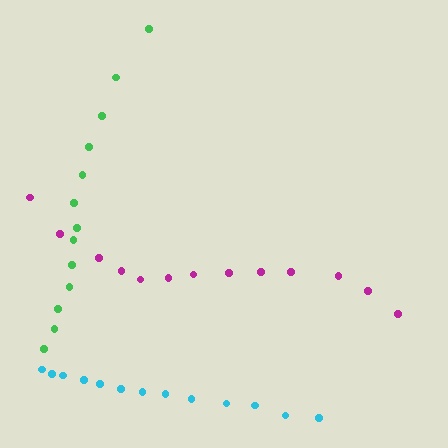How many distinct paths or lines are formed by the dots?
There are 3 distinct paths.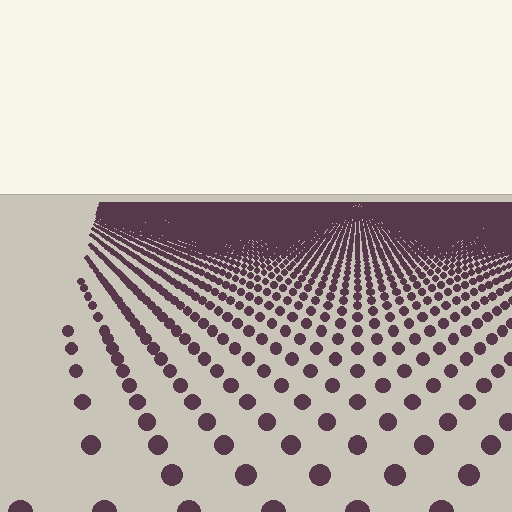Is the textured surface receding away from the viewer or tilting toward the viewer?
The surface is receding away from the viewer. Texture elements get smaller and denser toward the top.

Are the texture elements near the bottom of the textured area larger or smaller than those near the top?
Larger. Near the bottom, elements are closer to the viewer and appear at a bigger on-screen size.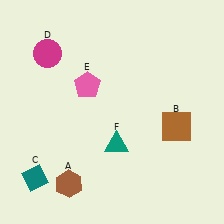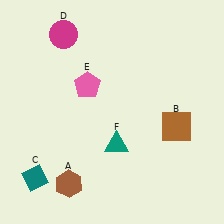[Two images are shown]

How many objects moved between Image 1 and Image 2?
1 object moved between the two images.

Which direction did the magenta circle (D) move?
The magenta circle (D) moved up.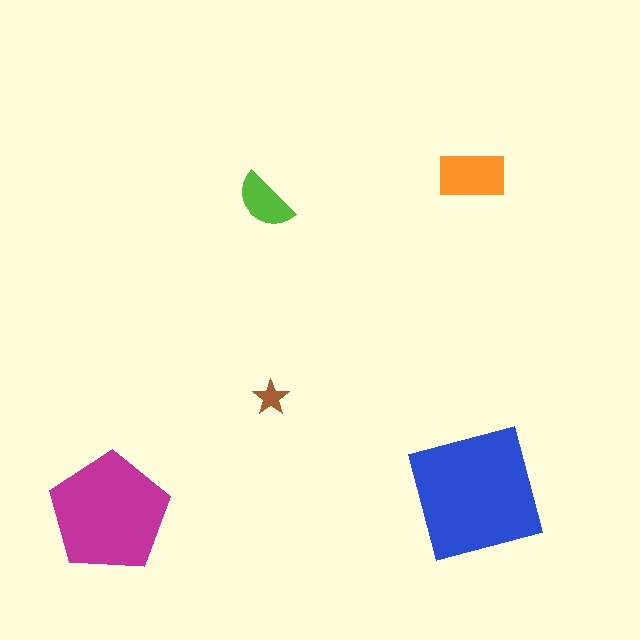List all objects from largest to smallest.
The blue square, the magenta pentagon, the orange rectangle, the lime semicircle, the brown star.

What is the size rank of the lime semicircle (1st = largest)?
4th.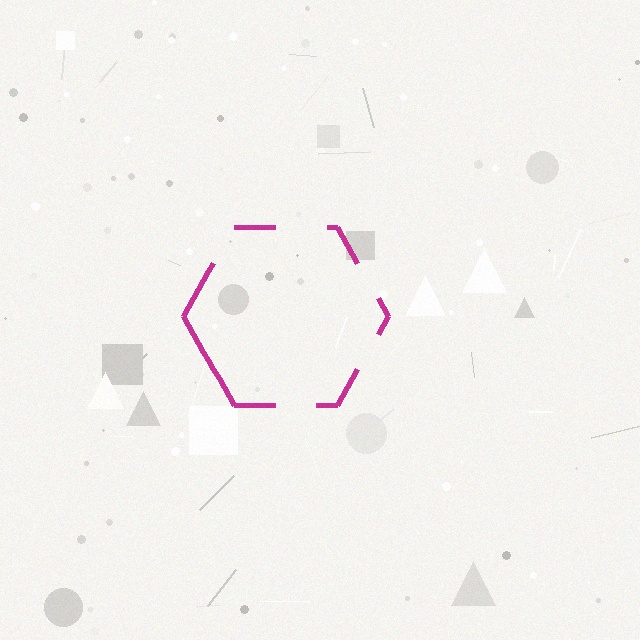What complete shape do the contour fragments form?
The contour fragments form a hexagon.